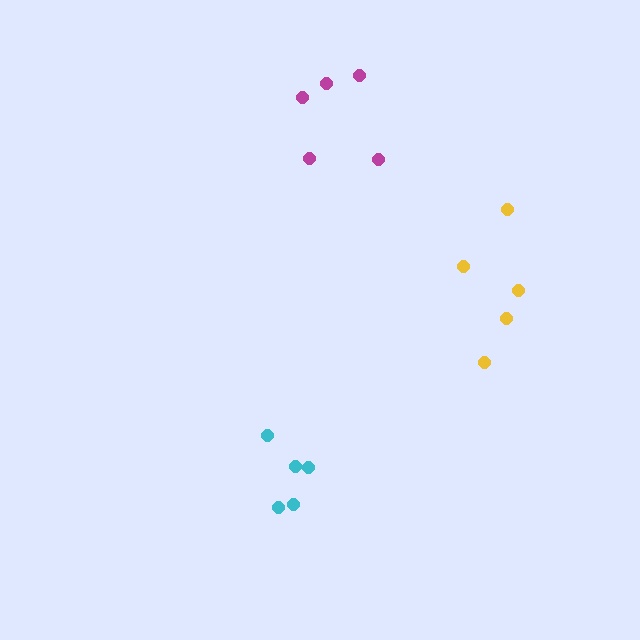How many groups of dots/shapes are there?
There are 3 groups.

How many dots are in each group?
Group 1: 5 dots, Group 2: 5 dots, Group 3: 5 dots (15 total).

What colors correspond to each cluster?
The clusters are colored: magenta, yellow, cyan.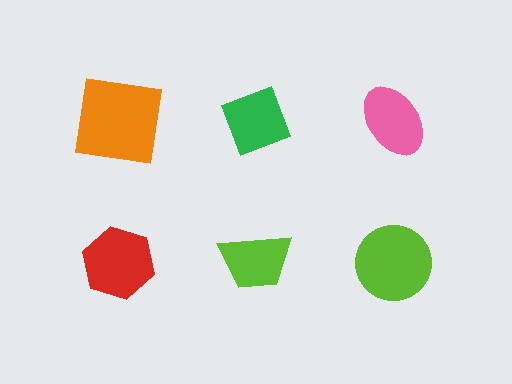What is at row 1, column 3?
A pink ellipse.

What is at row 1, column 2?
A green diamond.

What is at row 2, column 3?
A lime circle.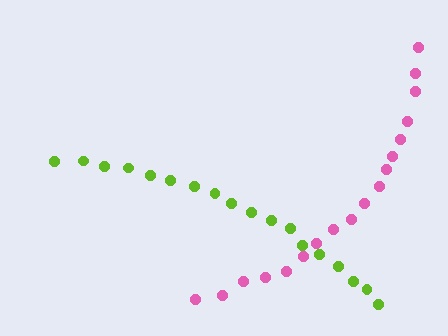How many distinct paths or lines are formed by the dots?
There are 2 distinct paths.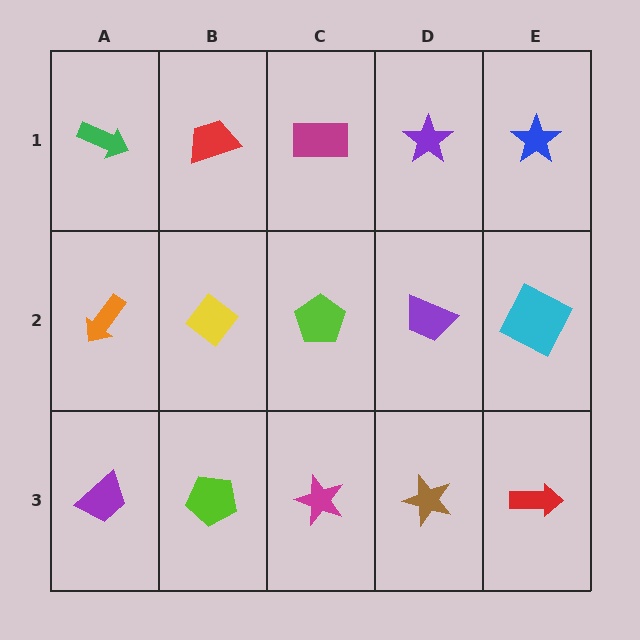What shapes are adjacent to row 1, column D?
A purple trapezoid (row 2, column D), a magenta rectangle (row 1, column C), a blue star (row 1, column E).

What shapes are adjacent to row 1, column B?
A yellow diamond (row 2, column B), a green arrow (row 1, column A), a magenta rectangle (row 1, column C).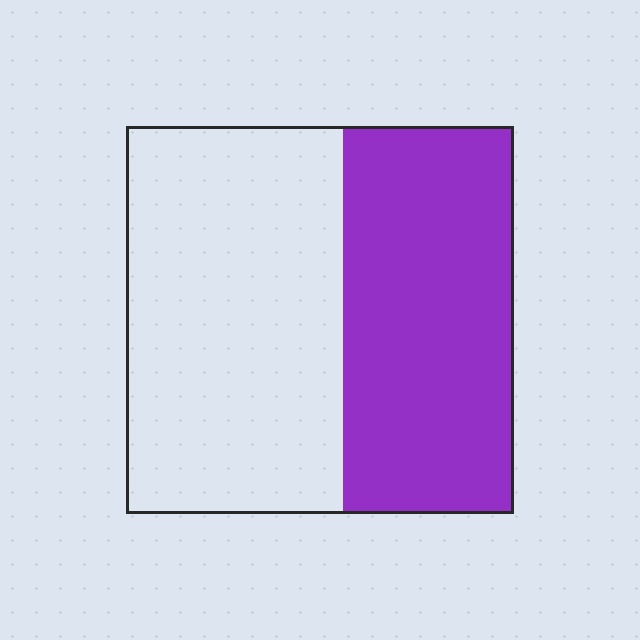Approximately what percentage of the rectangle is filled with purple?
Approximately 45%.